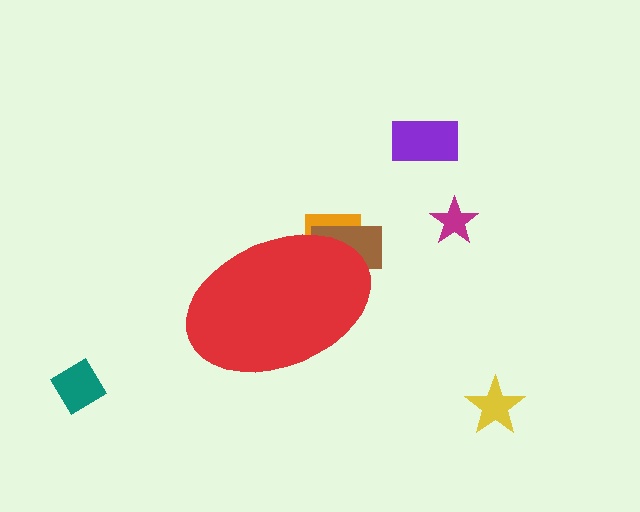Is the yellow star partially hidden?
No, the yellow star is fully visible.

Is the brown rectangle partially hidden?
Yes, the brown rectangle is partially hidden behind the red ellipse.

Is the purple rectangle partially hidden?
No, the purple rectangle is fully visible.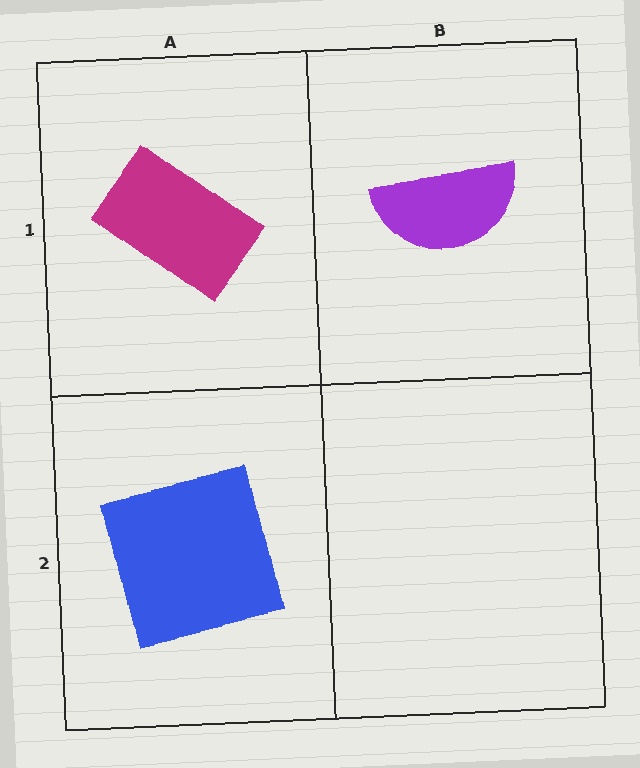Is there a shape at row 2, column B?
No, that cell is empty.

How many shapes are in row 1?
2 shapes.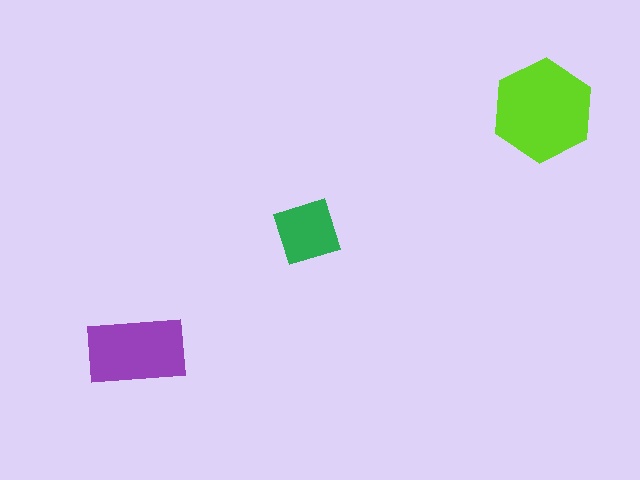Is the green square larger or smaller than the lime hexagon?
Smaller.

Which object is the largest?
The lime hexagon.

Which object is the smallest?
The green square.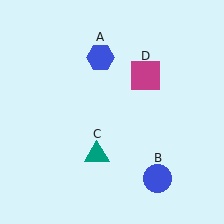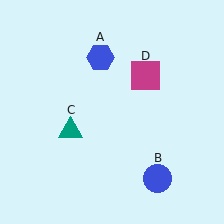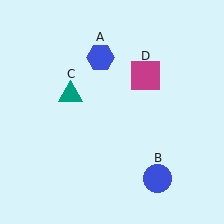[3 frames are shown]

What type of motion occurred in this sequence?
The teal triangle (object C) rotated clockwise around the center of the scene.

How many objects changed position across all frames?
1 object changed position: teal triangle (object C).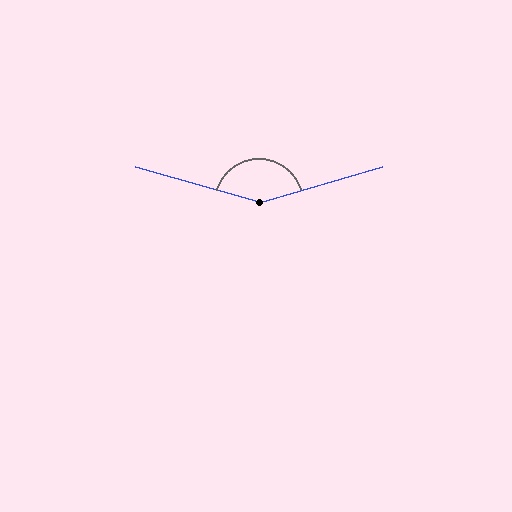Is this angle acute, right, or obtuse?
It is obtuse.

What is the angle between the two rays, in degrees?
Approximately 147 degrees.